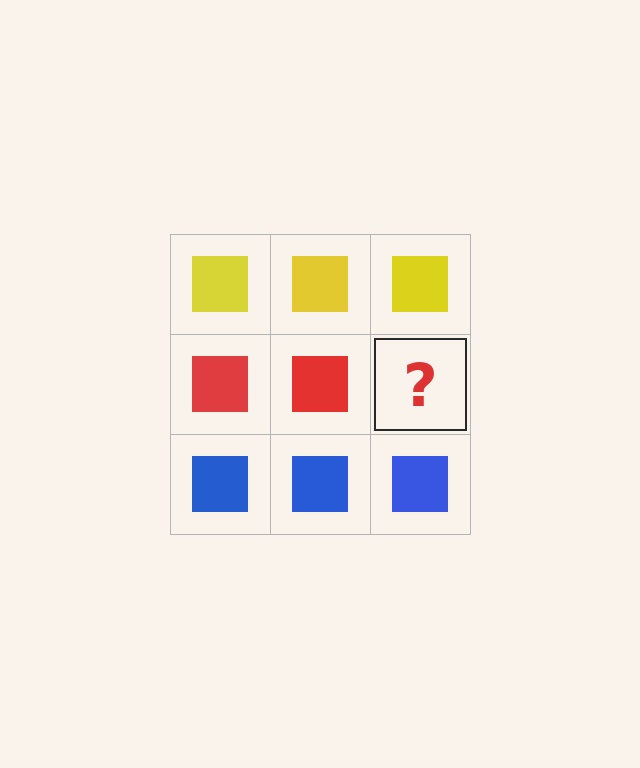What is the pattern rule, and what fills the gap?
The rule is that each row has a consistent color. The gap should be filled with a red square.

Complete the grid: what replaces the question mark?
The question mark should be replaced with a red square.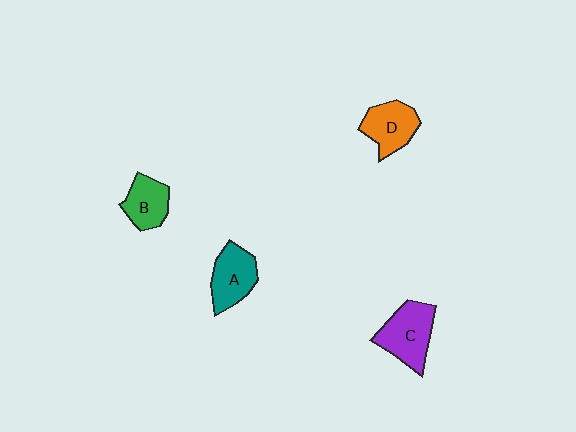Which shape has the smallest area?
Shape B (green).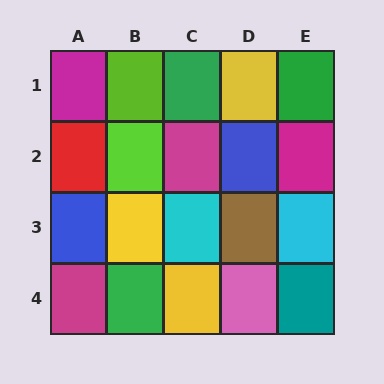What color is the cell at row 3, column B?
Yellow.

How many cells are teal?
1 cell is teal.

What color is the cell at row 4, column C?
Yellow.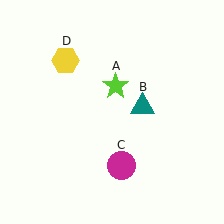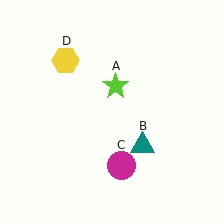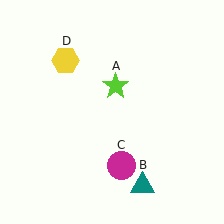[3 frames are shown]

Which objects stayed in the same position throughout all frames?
Lime star (object A) and magenta circle (object C) and yellow hexagon (object D) remained stationary.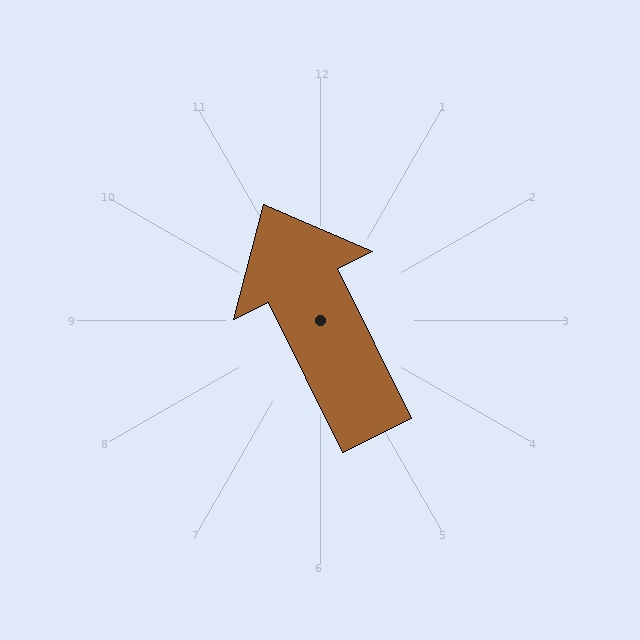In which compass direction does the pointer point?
Northwest.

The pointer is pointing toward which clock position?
Roughly 11 o'clock.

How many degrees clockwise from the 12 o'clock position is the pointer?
Approximately 334 degrees.